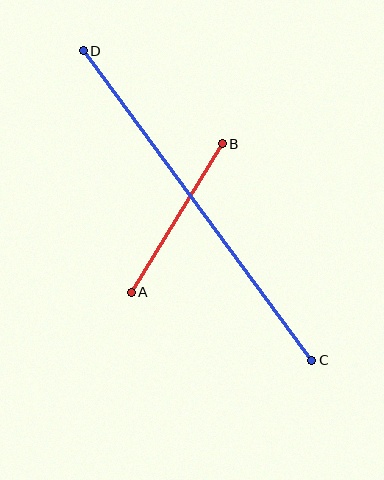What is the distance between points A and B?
The distance is approximately 174 pixels.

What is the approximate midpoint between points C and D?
The midpoint is at approximately (197, 205) pixels.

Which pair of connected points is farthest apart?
Points C and D are farthest apart.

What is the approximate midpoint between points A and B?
The midpoint is at approximately (177, 218) pixels.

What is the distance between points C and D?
The distance is approximately 385 pixels.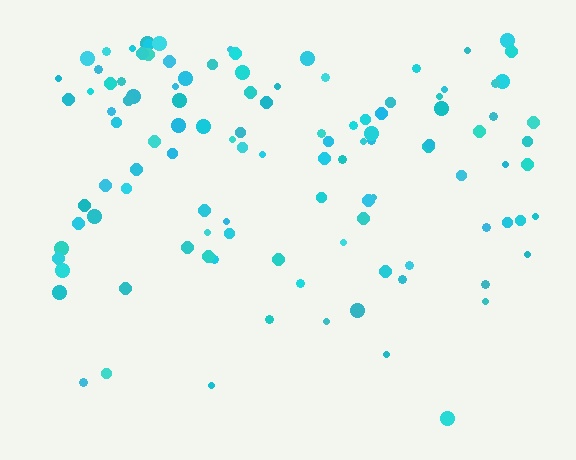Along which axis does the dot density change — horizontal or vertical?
Vertical.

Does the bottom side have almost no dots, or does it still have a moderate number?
Still a moderate number, just noticeably fewer than the top.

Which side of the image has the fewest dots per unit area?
The bottom.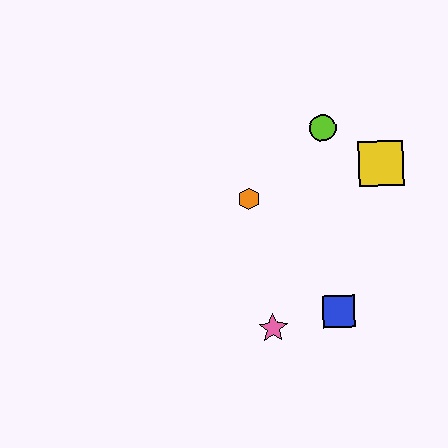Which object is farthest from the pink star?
The lime circle is farthest from the pink star.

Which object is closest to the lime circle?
The yellow square is closest to the lime circle.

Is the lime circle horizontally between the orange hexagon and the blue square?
Yes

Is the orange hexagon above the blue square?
Yes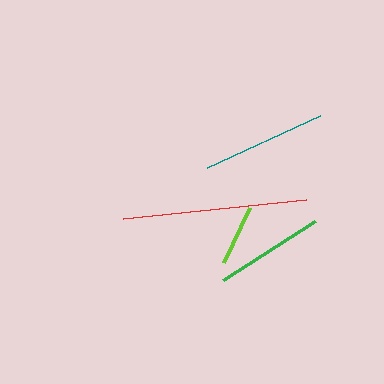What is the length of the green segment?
The green segment is approximately 109 pixels long.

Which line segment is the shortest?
The lime line is the shortest at approximately 60 pixels.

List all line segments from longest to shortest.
From longest to shortest: red, teal, green, lime.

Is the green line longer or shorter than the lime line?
The green line is longer than the lime line.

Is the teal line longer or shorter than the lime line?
The teal line is longer than the lime line.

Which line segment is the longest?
The red line is the longest at approximately 184 pixels.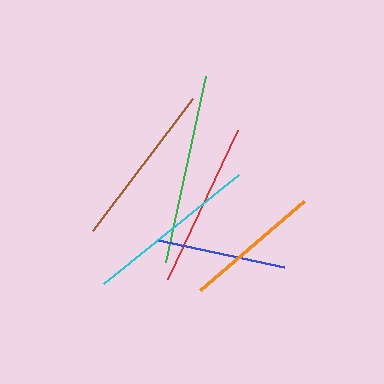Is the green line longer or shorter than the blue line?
The green line is longer than the blue line.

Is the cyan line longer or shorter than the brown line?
The cyan line is longer than the brown line.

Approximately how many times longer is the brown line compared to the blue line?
The brown line is approximately 1.3 times the length of the blue line.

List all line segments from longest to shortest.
From longest to shortest: green, cyan, brown, red, orange, blue.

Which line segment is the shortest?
The blue line is the shortest at approximately 128 pixels.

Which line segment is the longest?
The green line is the longest at approximately 190 pixels.